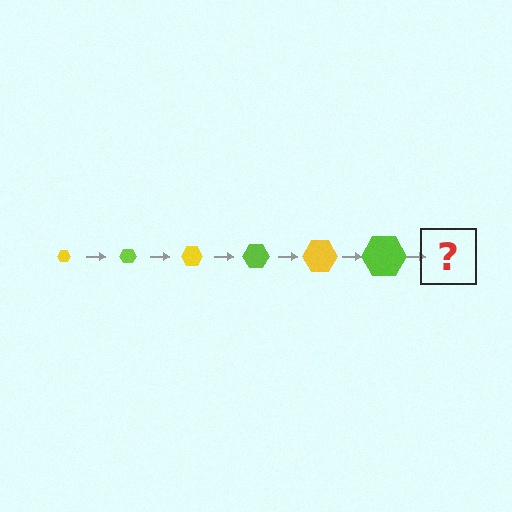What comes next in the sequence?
The next element should be a yellow hexagon, larger than the previous one.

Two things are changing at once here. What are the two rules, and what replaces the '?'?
The two rules are that the hexagon grows larger each step and the color cycles through yellow and lime. The '?' should be a yellow hexagon, larger than the previous one.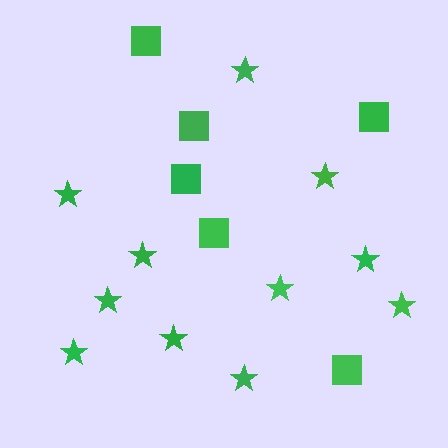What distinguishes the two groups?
There are 2 groups: one group of squares (6) and one group of stars (11).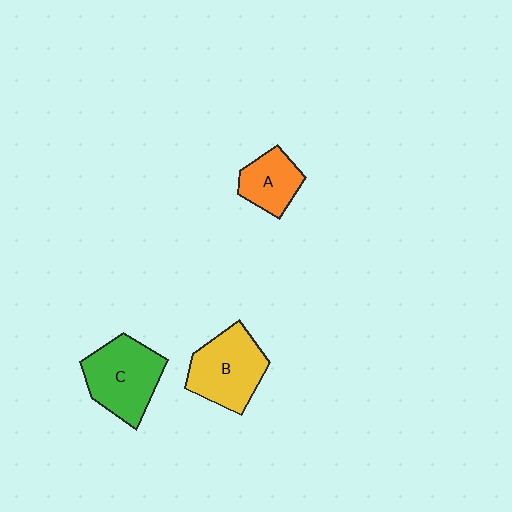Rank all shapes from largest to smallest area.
From largest to smallest: C (green), B (yellow), A (orange).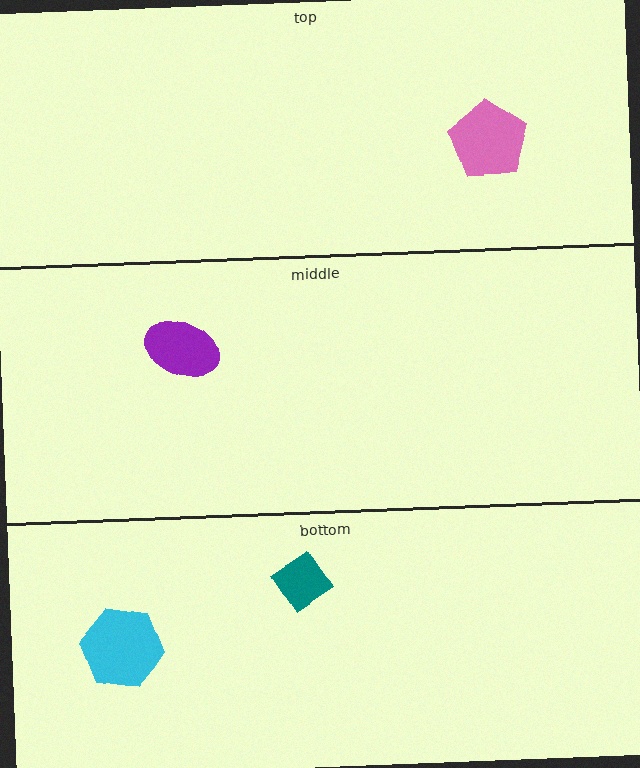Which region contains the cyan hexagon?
The bottom region.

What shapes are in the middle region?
The purple ellipse.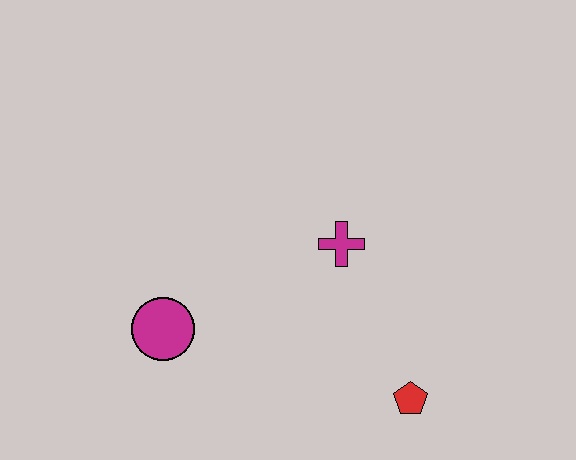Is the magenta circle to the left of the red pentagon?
Yes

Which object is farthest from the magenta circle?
The red pentagon is farthest from the magenta circle.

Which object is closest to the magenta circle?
The magenta cross is closest to the magenta circle.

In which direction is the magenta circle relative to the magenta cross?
The magenta circle is to the left of the magenta cross.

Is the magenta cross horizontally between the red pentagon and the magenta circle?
Yes